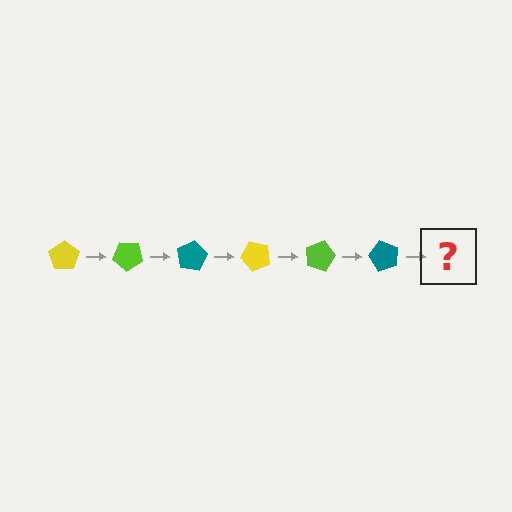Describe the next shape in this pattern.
It should be a yellow pentagon, rotated 240 degrees from the start.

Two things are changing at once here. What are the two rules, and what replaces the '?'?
The two rules are that it rotates 40 degrees each step and the color cycles through yellow, lime, and teal. The '?' should be a yellow pentagon, rotated 240 degrees from the start.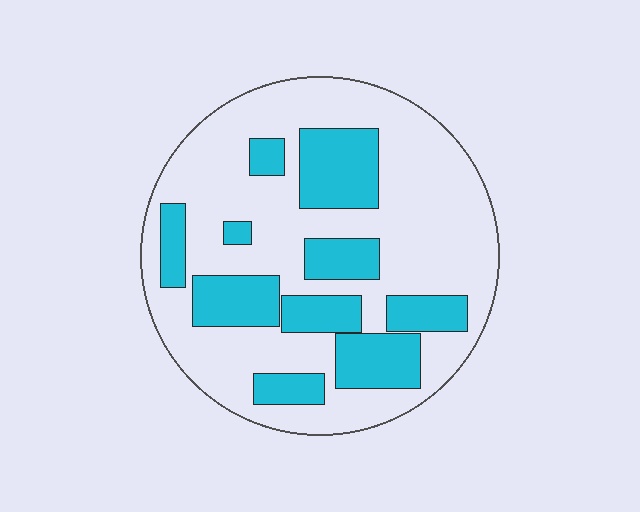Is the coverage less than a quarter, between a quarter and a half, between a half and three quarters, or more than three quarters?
Between a quarter and a half.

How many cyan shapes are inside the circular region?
10.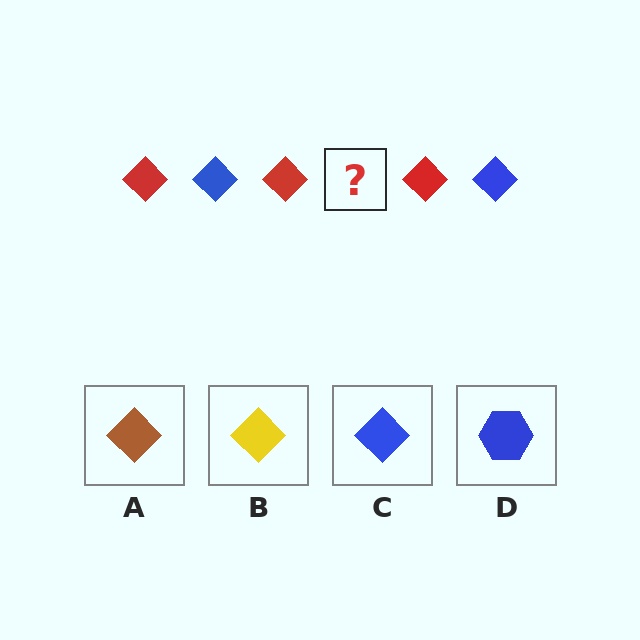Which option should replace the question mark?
Option C.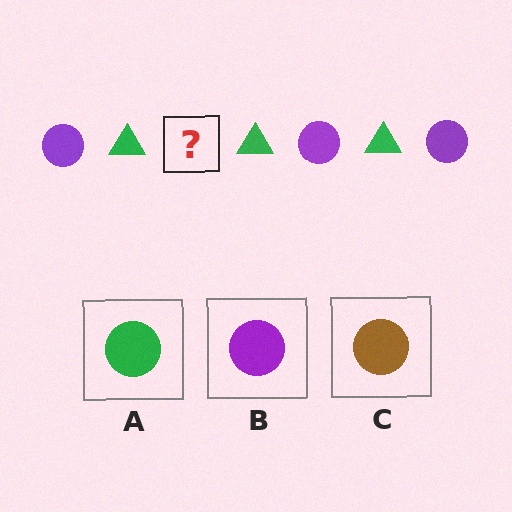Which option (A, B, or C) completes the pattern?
B.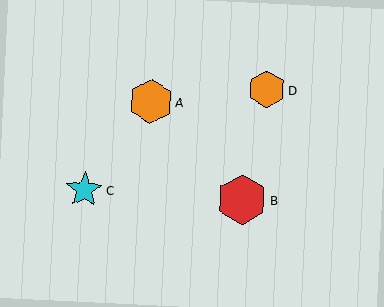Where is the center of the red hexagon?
The center of the red hexagon is at (242, 200).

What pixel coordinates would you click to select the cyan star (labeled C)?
Click at (84, 190) to select the cyan star C.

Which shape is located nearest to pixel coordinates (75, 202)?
The cyan star (labeled C) at (84, 190) is nearest to that location.